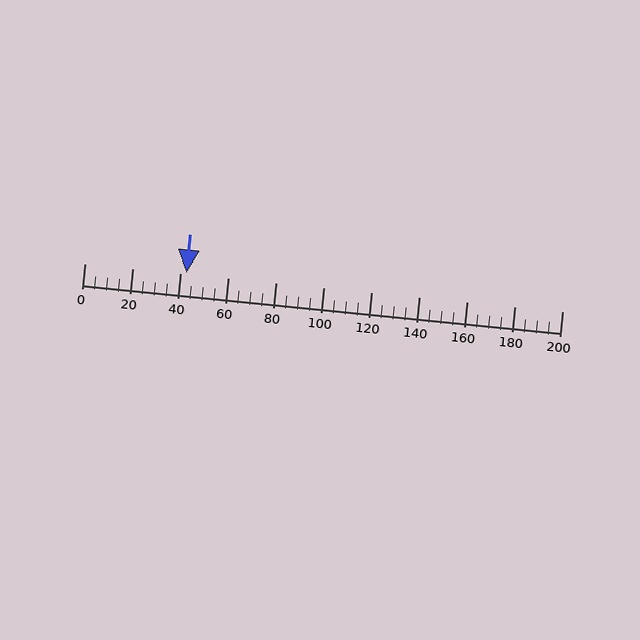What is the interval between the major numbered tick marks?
The major tick marks are spaced 20 units apart.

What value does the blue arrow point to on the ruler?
The blue arrow points to approximately 43.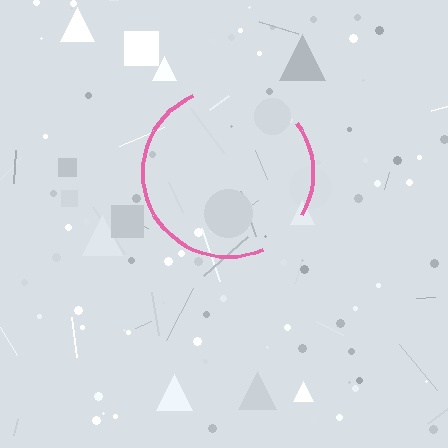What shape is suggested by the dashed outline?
The dashed outline suggests a circle.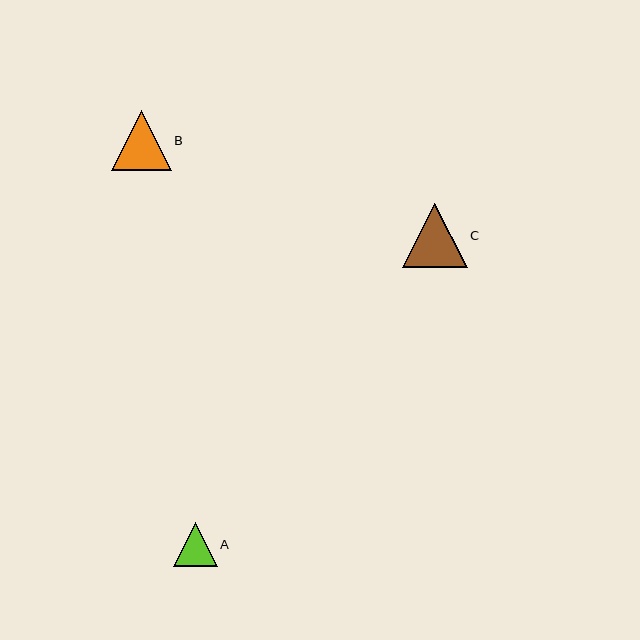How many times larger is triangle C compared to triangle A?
Triangle C is approximately 1.5 times the size of triangle A.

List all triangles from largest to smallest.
From largest to smallest: C, B, A.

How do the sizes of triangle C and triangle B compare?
Triangle C and triangle B are approximately the same size.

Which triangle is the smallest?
Triangle A is the smallest with a size of approximately 44 pixels.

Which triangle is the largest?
Triangle C is the largest with a size of approximately 65 pixels.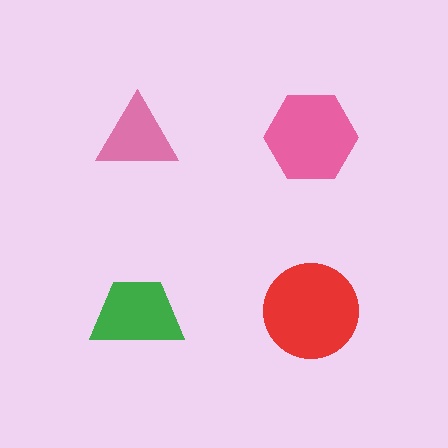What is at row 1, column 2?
A pink hexagon.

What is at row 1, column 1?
A pink triangle.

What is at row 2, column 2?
A red circle.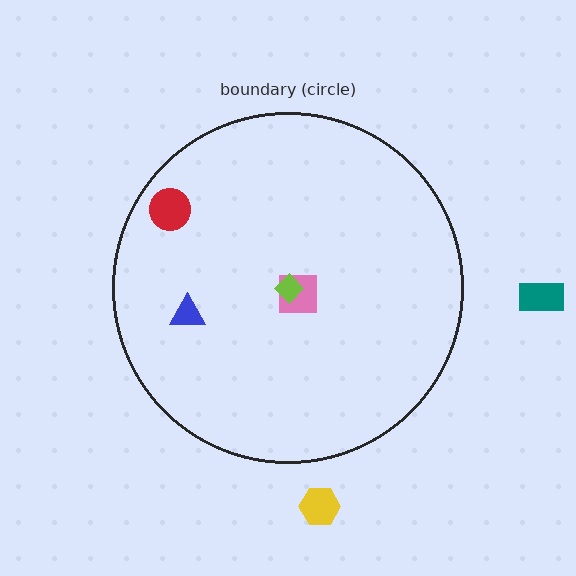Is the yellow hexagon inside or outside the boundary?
Outside.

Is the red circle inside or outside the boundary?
Inside.